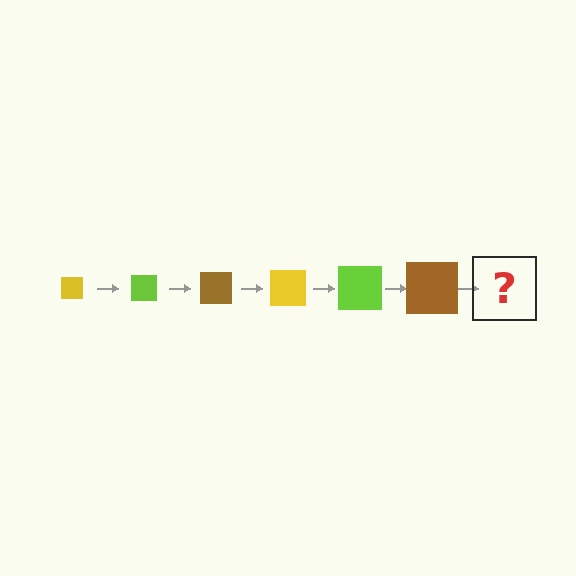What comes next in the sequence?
The next element should be a yellow square, larger than the previous one.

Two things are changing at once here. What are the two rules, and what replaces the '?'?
The two rules are that the square grows larger each step and the color cycles through yellow, lime, and brown. The '?' should be a yellow square, larger than the previous one.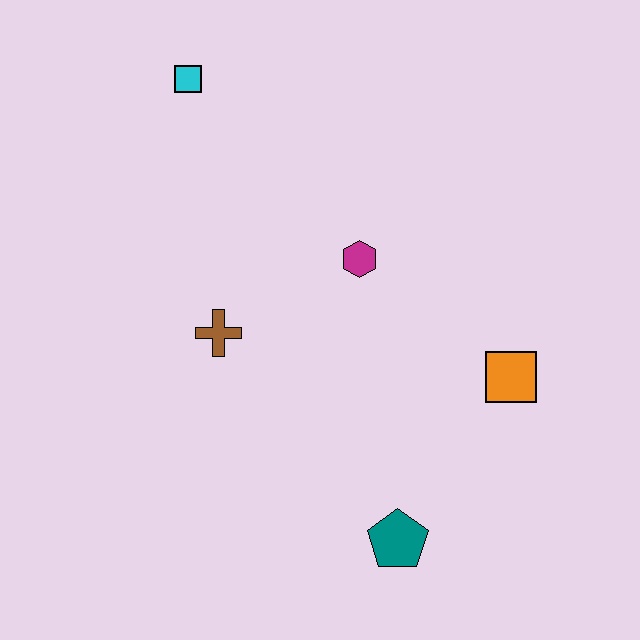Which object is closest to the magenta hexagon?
The brown cross is closest to the magenta hexagon.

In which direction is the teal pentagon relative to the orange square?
The teal pentagon is below the orange square.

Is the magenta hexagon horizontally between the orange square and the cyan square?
Yes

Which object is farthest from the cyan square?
The teal pentagon is farthest from the cyan square.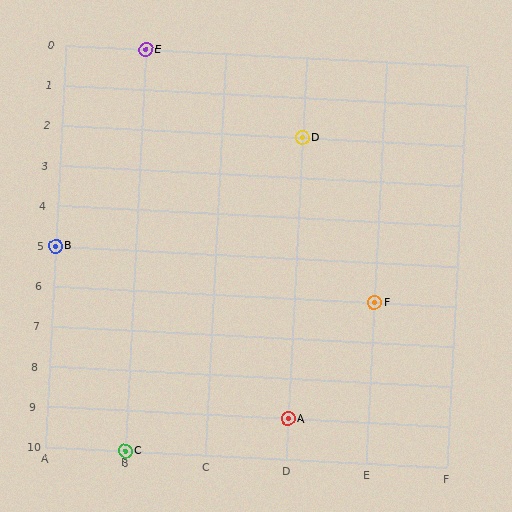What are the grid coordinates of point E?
Point E is at grid coordinates (B, 0).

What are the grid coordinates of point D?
Point D is at grid coordinates (D, 2).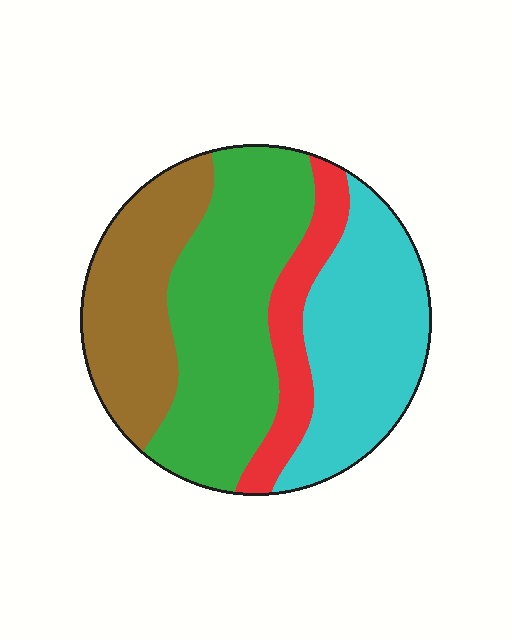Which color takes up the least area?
Red, at roughly 10%.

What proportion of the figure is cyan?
Cyan covers 29% of the figure.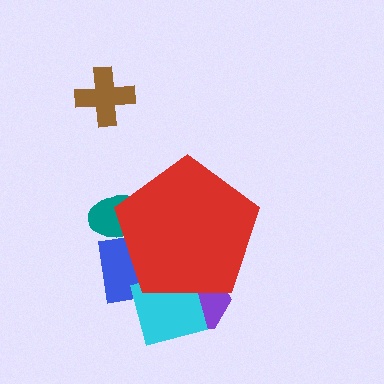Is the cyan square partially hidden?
Yes, the cyan square is partially hidden behind the red pentagon.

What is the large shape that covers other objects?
A red pentagon.